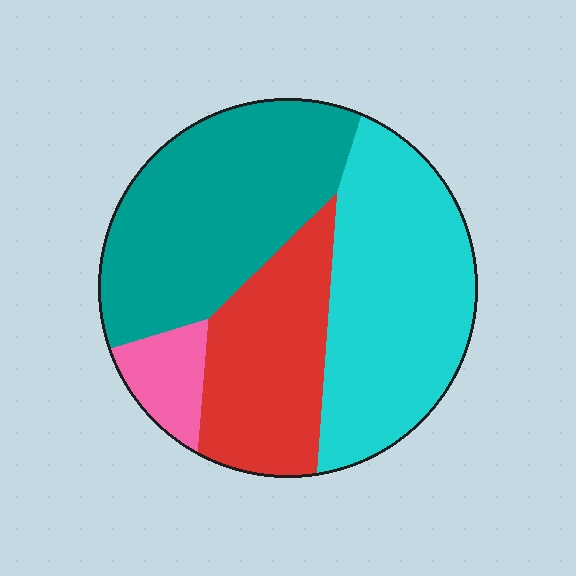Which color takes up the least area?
Pink, at roughly 5%.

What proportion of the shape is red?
Red covers 23% of the shape.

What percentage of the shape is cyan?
Cyan takes up about one third (1/3) of the shape.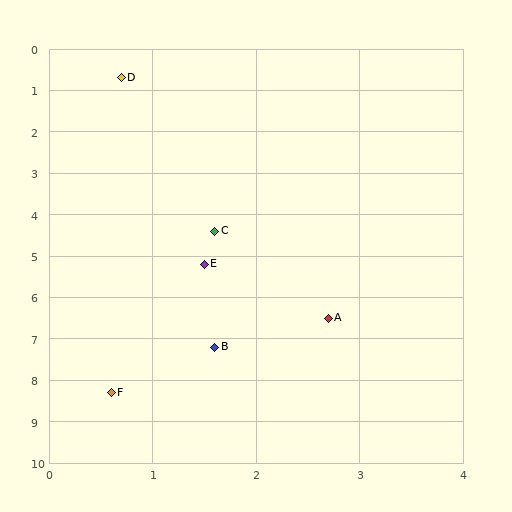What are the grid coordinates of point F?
Point F is at approximately (0.6, 8.3).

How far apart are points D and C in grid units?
Points D and C are about 3.8 grid units apart.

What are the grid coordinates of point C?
Point C is at approximately (1.6, 4.4).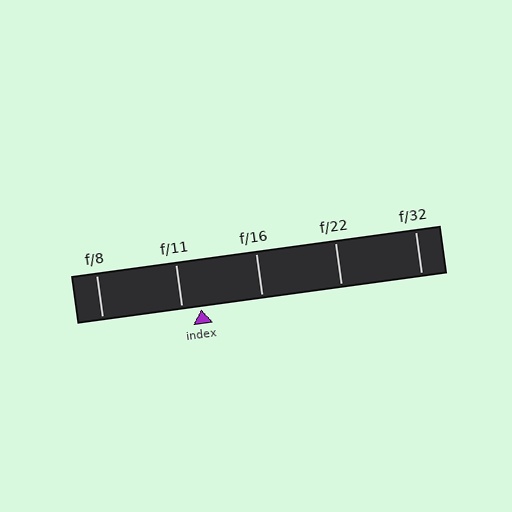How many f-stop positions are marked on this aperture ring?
There are 5 f-stop positions marked.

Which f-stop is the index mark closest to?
The index mark is closest to f/11.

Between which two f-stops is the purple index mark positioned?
The index mark is between f/11 and f/16.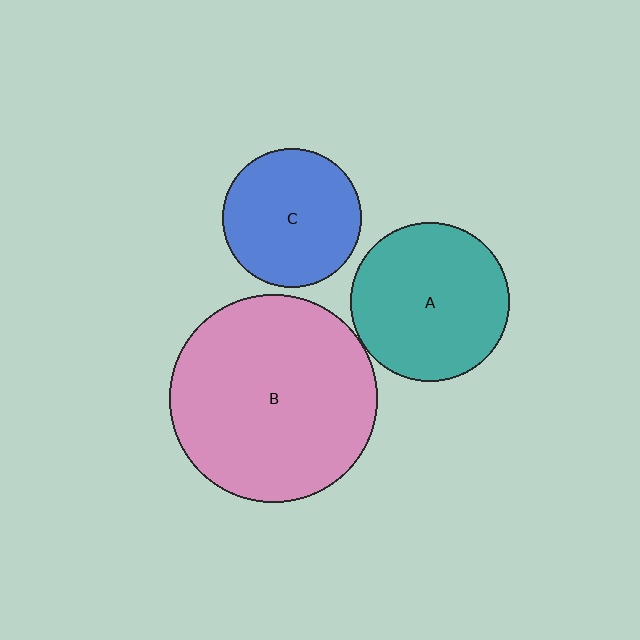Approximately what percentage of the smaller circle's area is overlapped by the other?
Approximately 5%.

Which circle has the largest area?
Circle B (pink).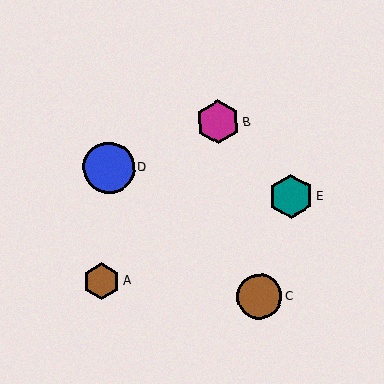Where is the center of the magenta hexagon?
The center of the magenta hexagon is at (218, 122).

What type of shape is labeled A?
Shape A is a brown hexagon.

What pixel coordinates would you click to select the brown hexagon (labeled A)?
Click at (102, 281) to select the brown hexagon A.